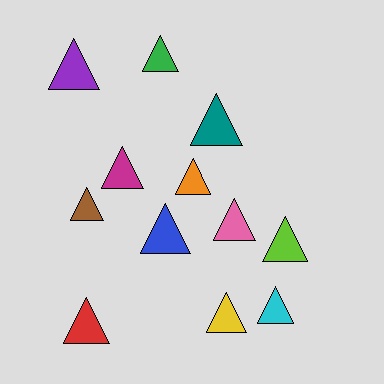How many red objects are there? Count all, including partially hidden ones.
There is 1 red object.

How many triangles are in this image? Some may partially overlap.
There are 12 triangles.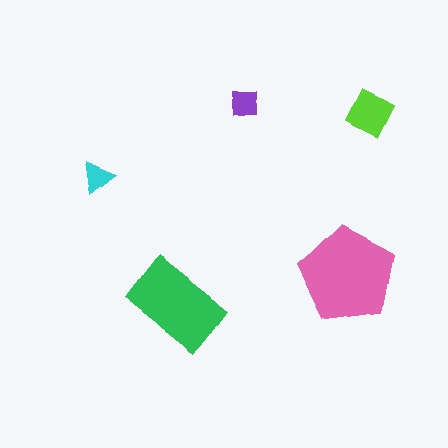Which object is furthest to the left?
The cyan triangle is leftmost.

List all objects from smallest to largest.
The cyan triangle, the purple square, the lime square, the green rectangle, the pink pentagon.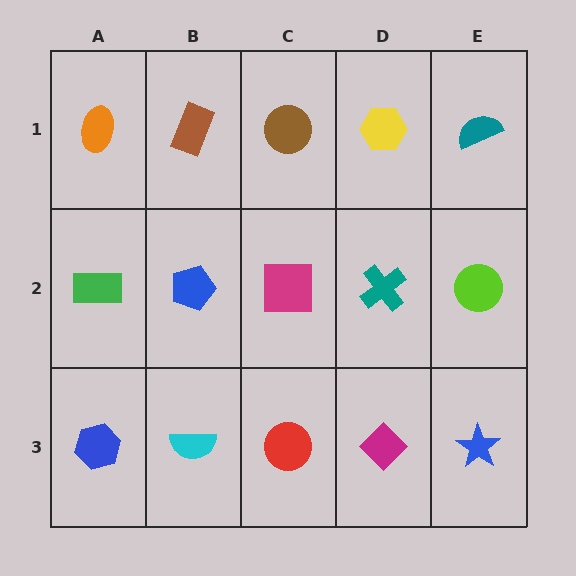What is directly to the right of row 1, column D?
A teal semicircle.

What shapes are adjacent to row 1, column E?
A lime circle (row 2, column E), a yellow hexagon (row 1, column D).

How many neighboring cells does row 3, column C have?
3.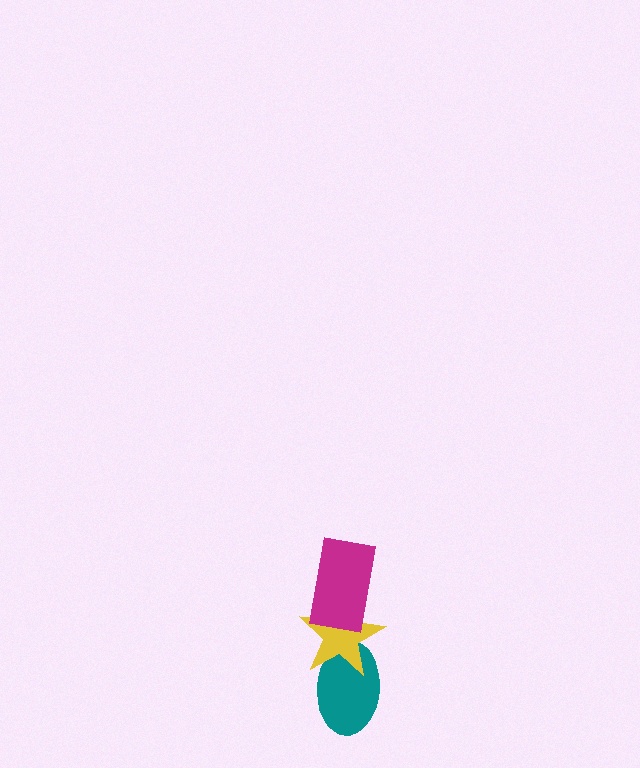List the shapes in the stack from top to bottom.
From top to bottom: the magenta rectangle, the yellow star, the teal ellipse.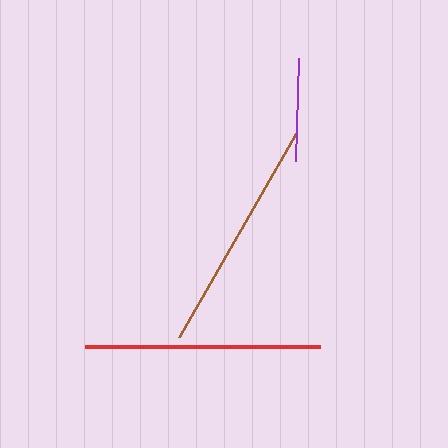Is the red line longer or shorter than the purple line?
The red line is longer than the purple line.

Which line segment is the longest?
The red line is the longest at approximately 235 pixels.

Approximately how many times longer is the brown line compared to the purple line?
The brown line is approximately 2.3 times the length of the purple line.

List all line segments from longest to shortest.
From longest to shortest: red, brown, purple.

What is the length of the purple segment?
The purple segment is approximately 103 pixels long.